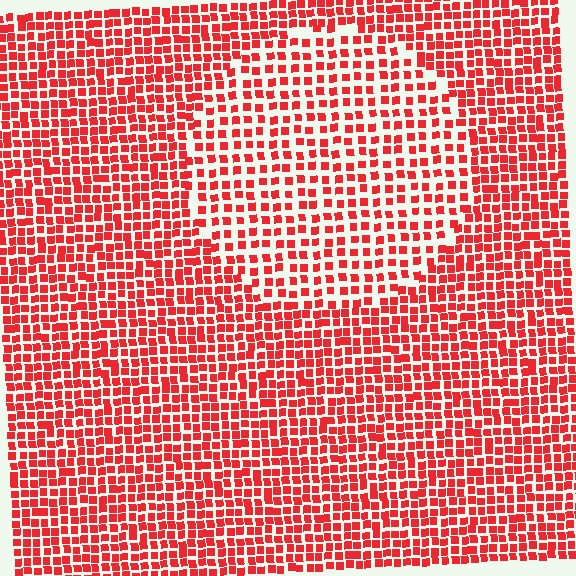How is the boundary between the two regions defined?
The boundary is defined by a change in element density (approximately 1.7x ratio). All elements are the same color, size, and shape.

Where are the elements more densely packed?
The elements are more densely packed outside the circle boundary.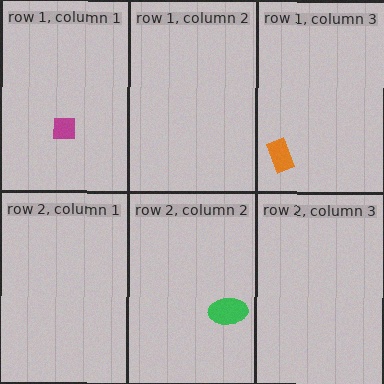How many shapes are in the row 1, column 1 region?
1.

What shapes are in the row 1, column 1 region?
The magenta square.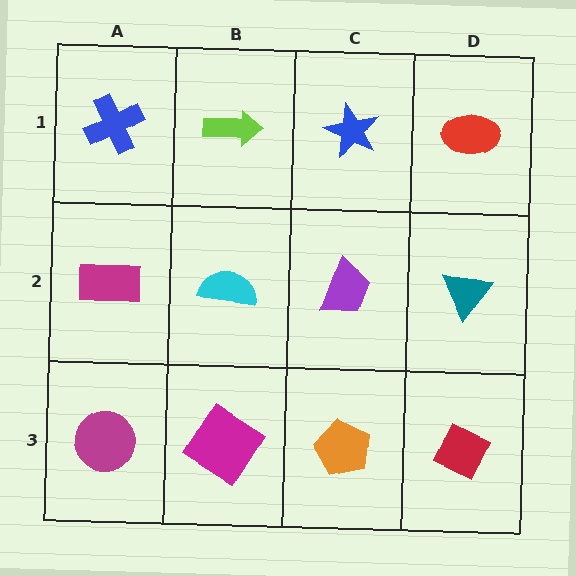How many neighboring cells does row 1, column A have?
2.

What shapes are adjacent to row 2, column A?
A blue cross (row 1, column A), a magenta circle (row 3, column A), a cyan semicircle (row 2, column B).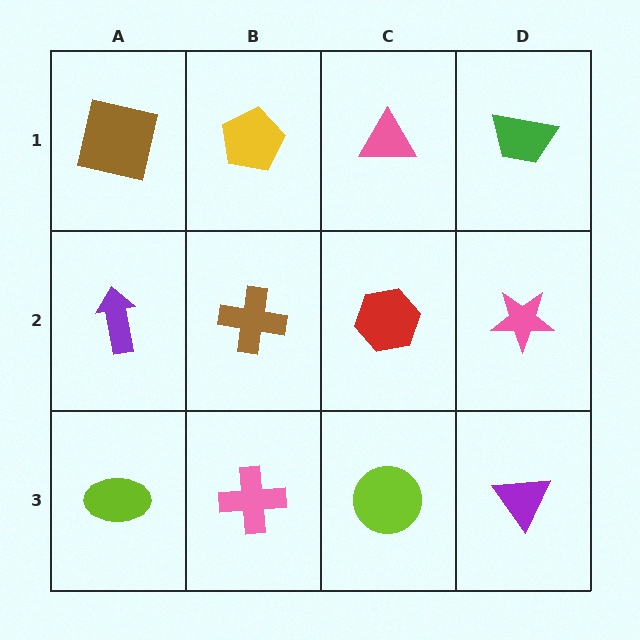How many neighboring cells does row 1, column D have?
2.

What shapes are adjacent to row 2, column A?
A brown square (row 1, column A), a lime ellipse (row 3, column A), a brown cross (row 2, column B).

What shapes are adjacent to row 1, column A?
A purple arrow (row 2, column A), a yellow pentagon (row 1, column B).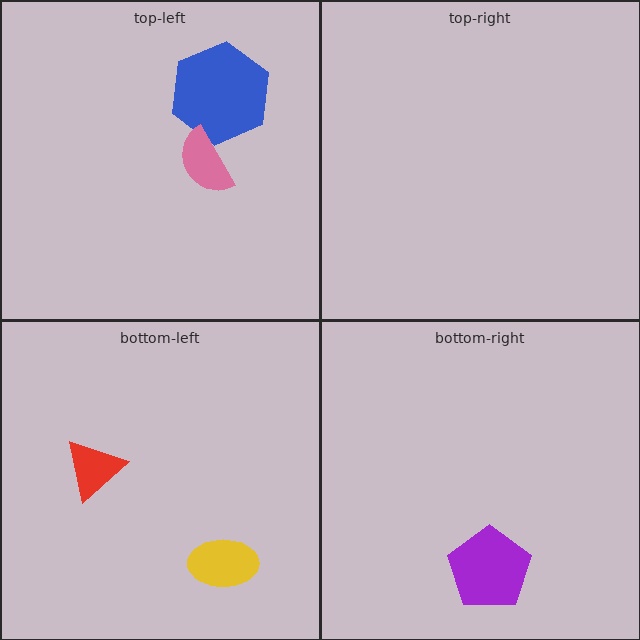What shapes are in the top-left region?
The blue hexagon, the pink semicircle.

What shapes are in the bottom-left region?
The yellow ellipse, the red triangle.